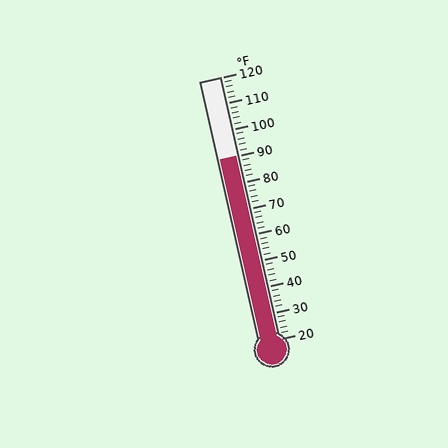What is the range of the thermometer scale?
The thermometer scale ranges from 20°F to 120°F.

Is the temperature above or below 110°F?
The temperature is below 110°F.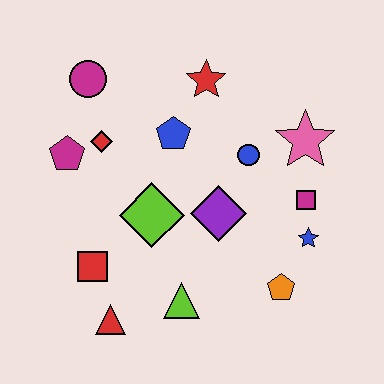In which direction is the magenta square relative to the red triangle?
The magenta square is to the right of the red triangle.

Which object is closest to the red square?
The red triangle is closest to the red square.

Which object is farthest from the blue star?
The magenta circle is farthest from the blue star.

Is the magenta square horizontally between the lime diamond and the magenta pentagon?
No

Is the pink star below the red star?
Yes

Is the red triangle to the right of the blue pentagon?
No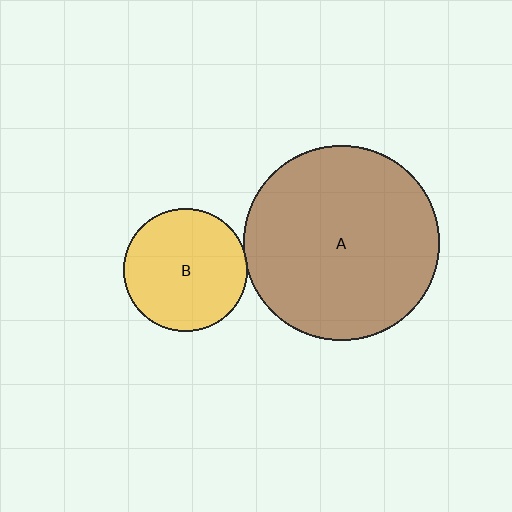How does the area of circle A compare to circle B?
Approximately 2.5 times.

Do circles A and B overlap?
Yes.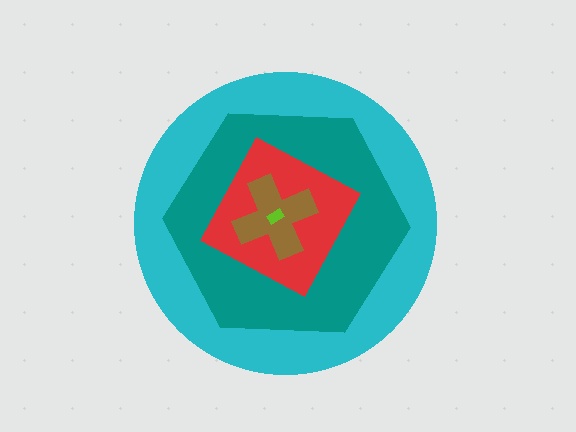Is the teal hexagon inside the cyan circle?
Yes.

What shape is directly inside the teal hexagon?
The red square.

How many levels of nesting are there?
5.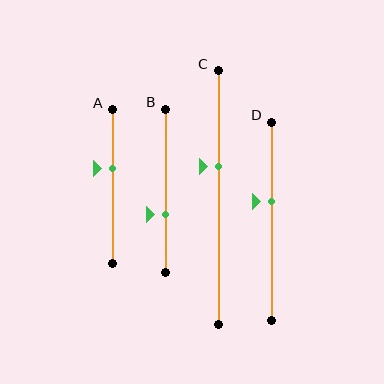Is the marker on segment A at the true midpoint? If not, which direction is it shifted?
No, the marker on segment A is shifted upward by about 12% of the segment length.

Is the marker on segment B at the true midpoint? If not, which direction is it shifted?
No, the marker on segment B is shifted downward by about 15% of the segment length.